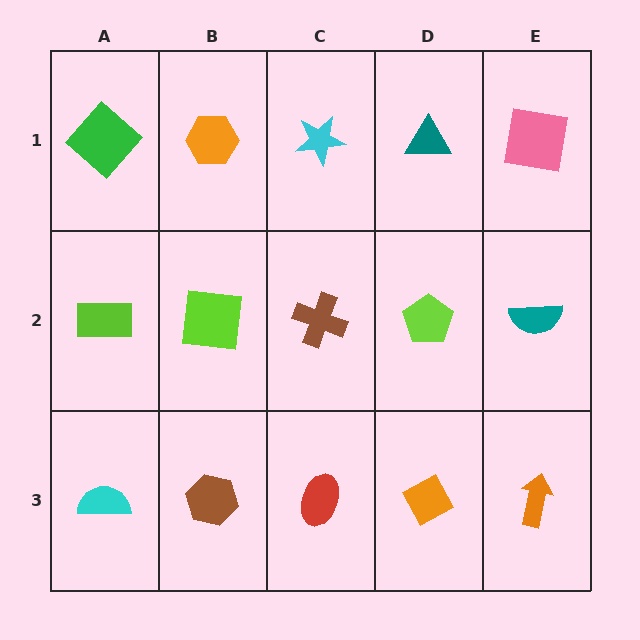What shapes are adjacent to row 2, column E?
A pink square (row 1, column E), an orange arrow (row 3, column E), a lime pentagon (row 2, column D).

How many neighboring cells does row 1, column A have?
2.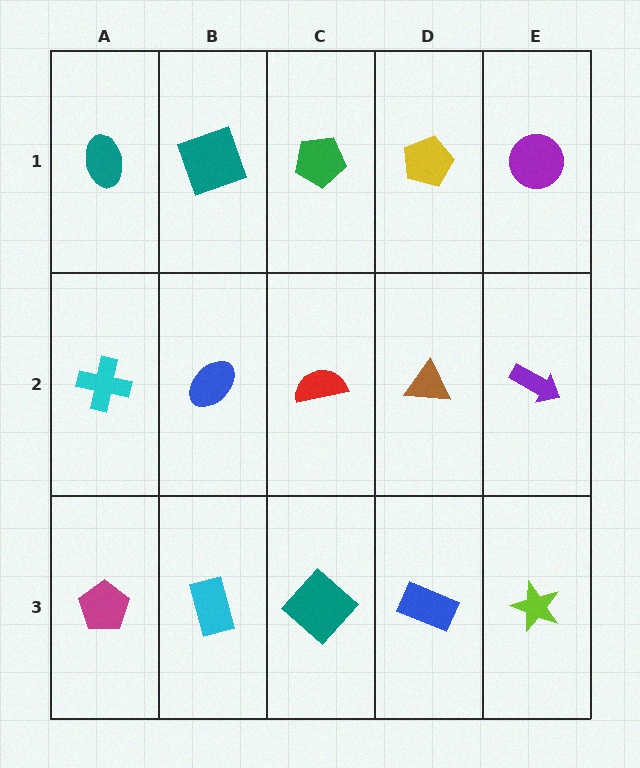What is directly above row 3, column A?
A cyan cross.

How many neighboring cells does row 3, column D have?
3.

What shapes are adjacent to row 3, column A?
A cyan cross (row 2, column A), a cyan rectangle (row 3, column B).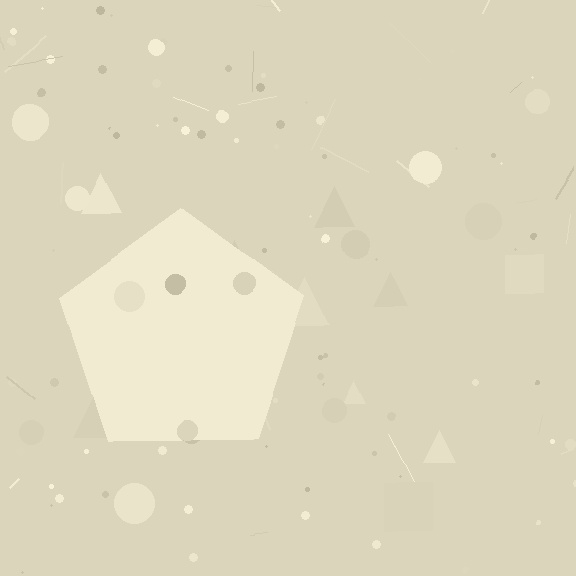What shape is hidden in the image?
A pentagon is hidden in the image.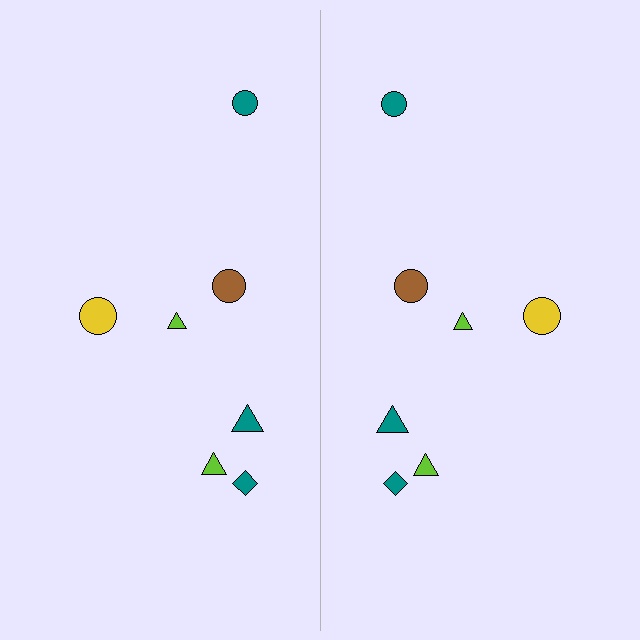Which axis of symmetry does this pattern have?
The pattern has a vertical axis of symmetry running through the center of the image.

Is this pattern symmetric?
Yes, this pattern has bilateral (reflection) symmetry.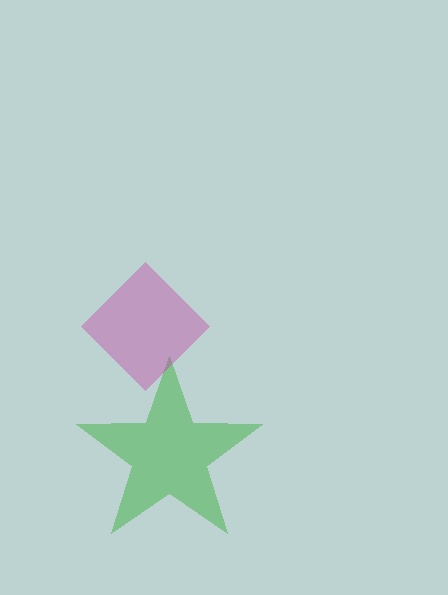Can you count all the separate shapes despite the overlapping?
Yes, there are 2 separate shapes.